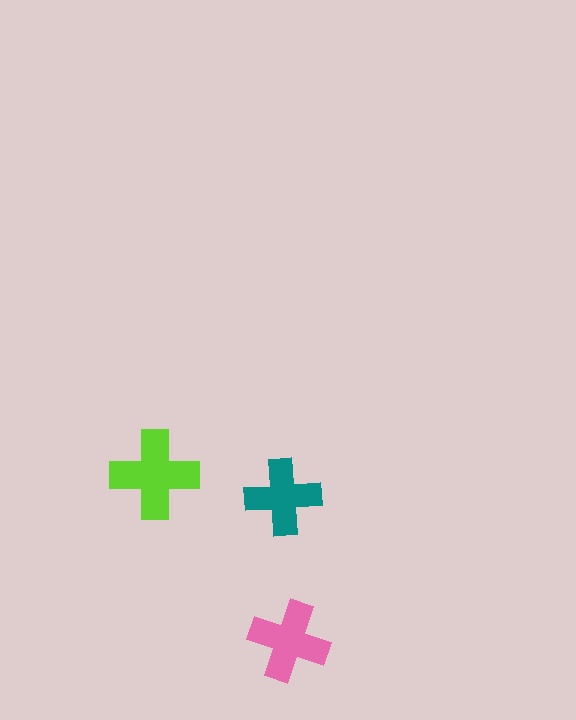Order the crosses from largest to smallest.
the lime one, the pink one, the teal one.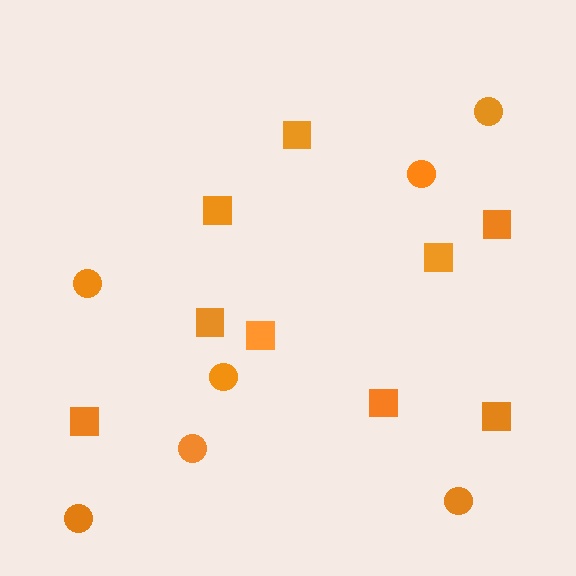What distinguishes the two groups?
There are 2 groups: one group of squares (9) and one group of circles (7).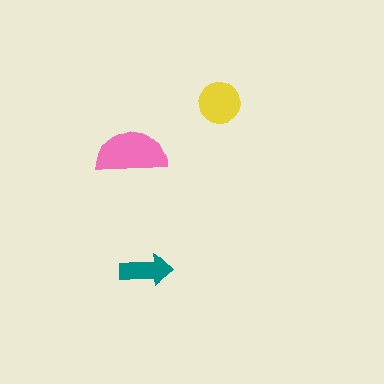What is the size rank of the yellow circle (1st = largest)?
2nd.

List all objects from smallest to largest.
The teal arrow, the yellow circle, the pink semicircle.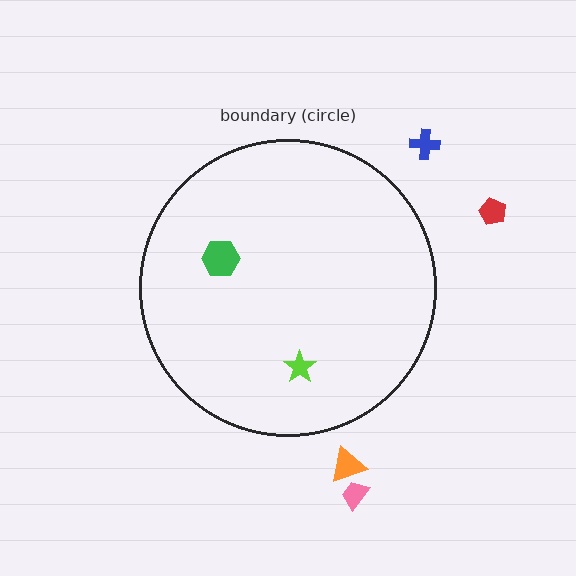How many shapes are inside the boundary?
2 inside, 4 outside.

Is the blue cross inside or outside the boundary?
Outside.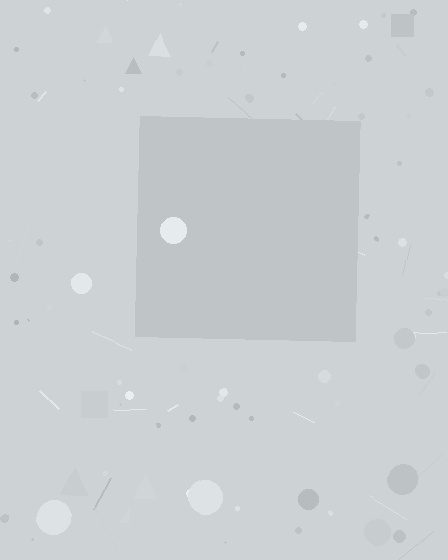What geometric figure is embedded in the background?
A square is embedded in the background.